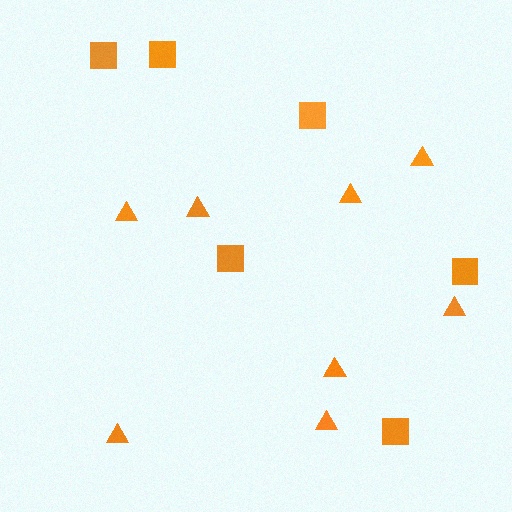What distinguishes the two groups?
There are 2 groups: one group of squares (6) and one group of triangles (8).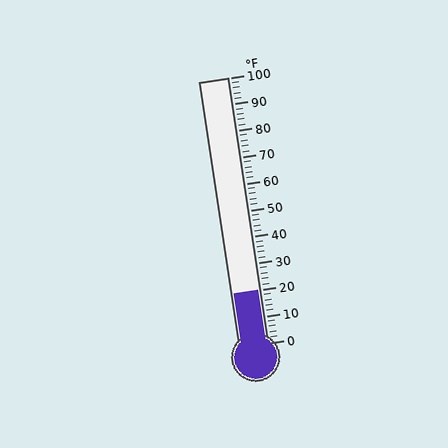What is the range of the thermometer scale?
The thermometer scale ranges from 0°F to 100°F.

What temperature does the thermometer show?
The thermometer shows approximately 20°F.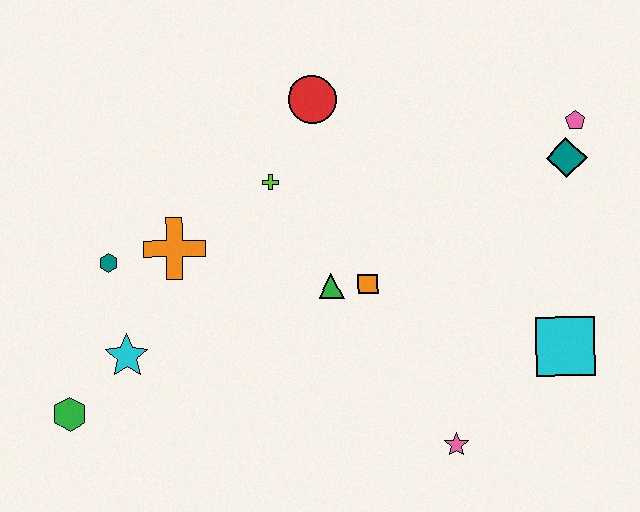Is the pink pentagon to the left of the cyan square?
No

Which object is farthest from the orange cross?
The pink pentagon is farthest from the orange cross.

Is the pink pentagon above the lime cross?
Yes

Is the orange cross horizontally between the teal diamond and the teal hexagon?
Yes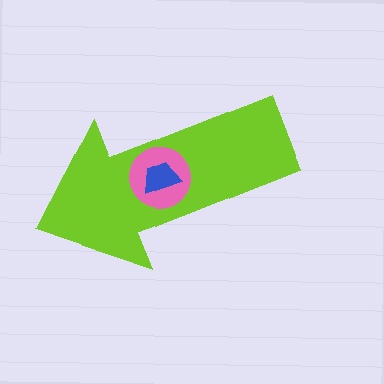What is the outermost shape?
The lime arrow.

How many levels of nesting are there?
3.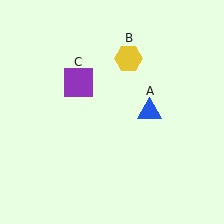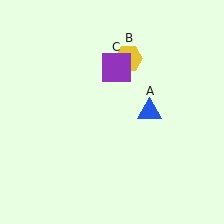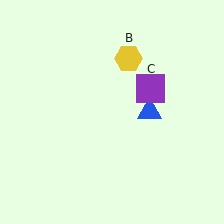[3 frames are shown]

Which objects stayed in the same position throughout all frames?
Blue triangle (object A) and yellow hexagon (object B) remained stationary.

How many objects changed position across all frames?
1 object changed position: purple square (object C).